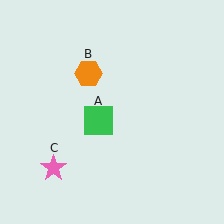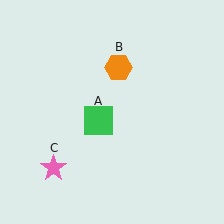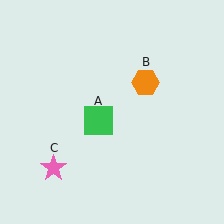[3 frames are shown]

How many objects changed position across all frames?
1 object changed position: orange hexagon (object B).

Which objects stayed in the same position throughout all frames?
Green square (object A) and pink star (object C) remained stationary.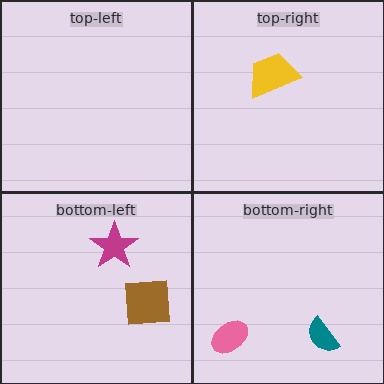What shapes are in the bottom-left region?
The brown square, the magenta star.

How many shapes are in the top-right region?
1.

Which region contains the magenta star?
The bottom-left region.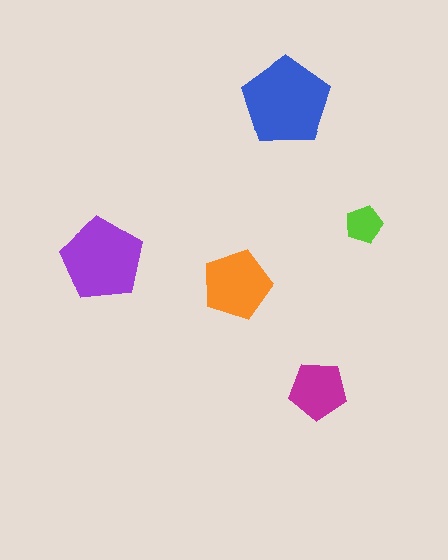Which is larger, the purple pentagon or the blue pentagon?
The blue one.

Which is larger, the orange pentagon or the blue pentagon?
The blue one.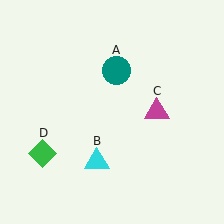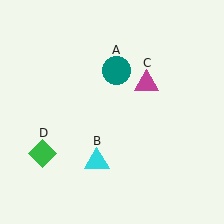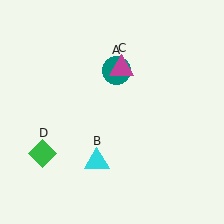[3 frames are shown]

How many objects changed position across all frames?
1 object changed position: magenta triangle (object C).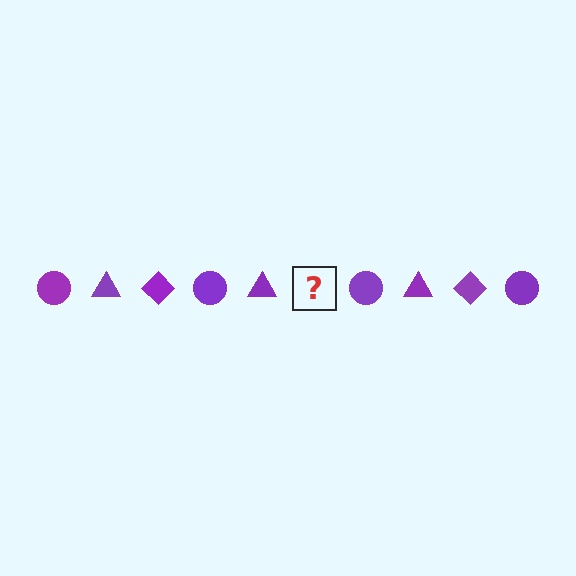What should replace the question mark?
The question mark should be replaced with a purple diamond.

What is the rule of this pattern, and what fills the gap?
The rule is that the pattern cycles through circle, triangle, diamond shapes in purple. The gap should be filled with a purple diamond.